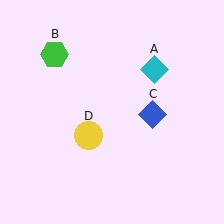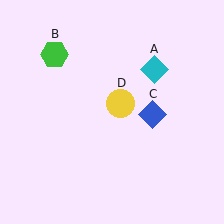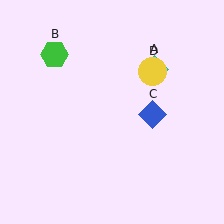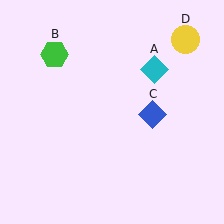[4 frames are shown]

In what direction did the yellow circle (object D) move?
The yellow circle (object D) moved up and to the right.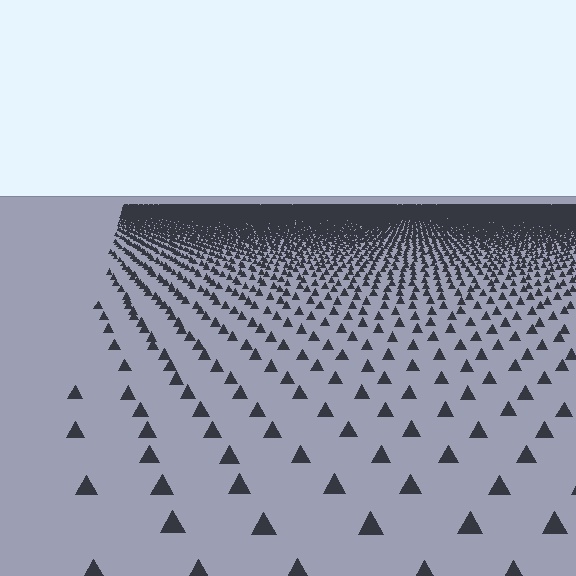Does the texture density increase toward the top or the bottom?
Density increases toward the top.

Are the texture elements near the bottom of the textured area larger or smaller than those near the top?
Larger. Near the bottom, elements are closer to the viewer and appear at a bigger on-screen size.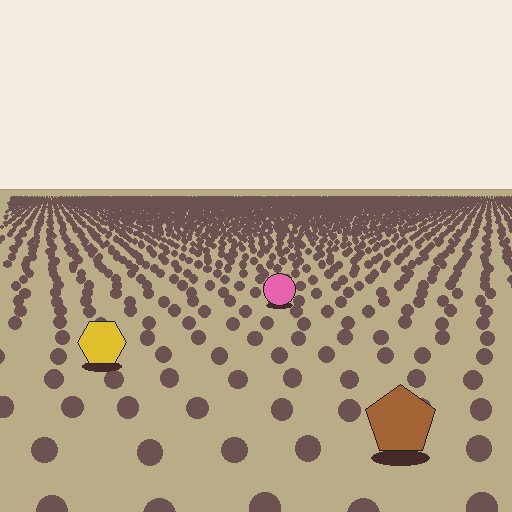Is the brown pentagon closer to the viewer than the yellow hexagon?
Yes. The brown pentagon is closer — you can tell from the texture gradient: the ground texture is coarser near it.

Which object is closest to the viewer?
The brown pentagon is closest. The texture marks near it are larger and more spread out.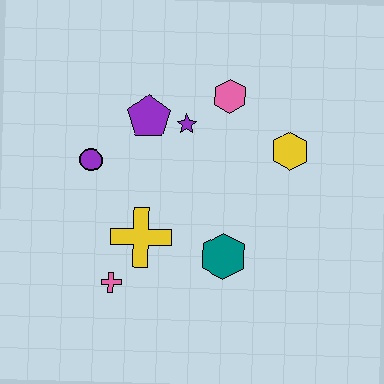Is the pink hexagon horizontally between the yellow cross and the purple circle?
No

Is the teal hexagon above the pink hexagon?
No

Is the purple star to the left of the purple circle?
No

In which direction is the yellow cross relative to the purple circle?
The yellow cross is below the purple circle.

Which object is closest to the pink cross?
The yellow cross is closest to the pink cross.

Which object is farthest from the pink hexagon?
The pink cross is farthest from the pink hexagon.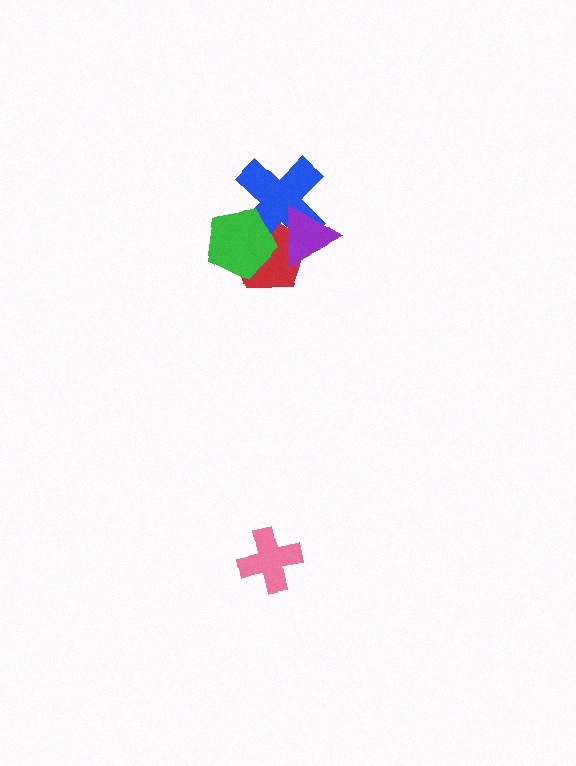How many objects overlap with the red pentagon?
3 objects overlap with the red pentagon.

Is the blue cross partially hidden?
Yes, it is partially covered by another shape.